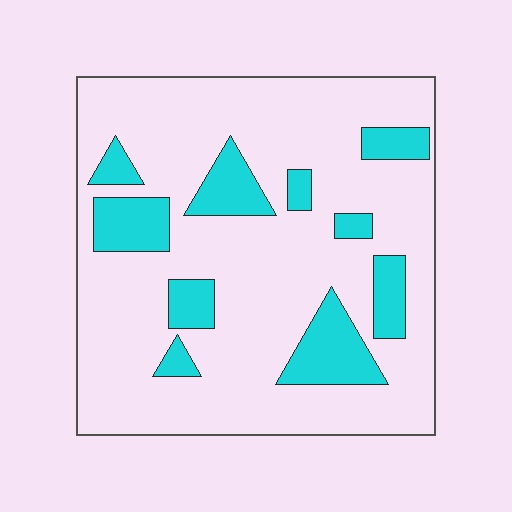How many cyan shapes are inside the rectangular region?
10.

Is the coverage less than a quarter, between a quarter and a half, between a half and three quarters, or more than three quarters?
Less than a quarter.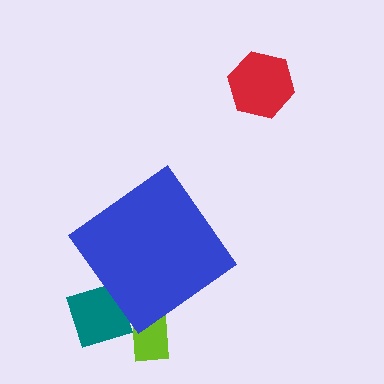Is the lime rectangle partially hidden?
Yes, the lime rectangle is partially hidden behind the blue diamond.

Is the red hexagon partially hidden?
No, the red hexagon is fully visible.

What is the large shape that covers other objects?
A blue diamond.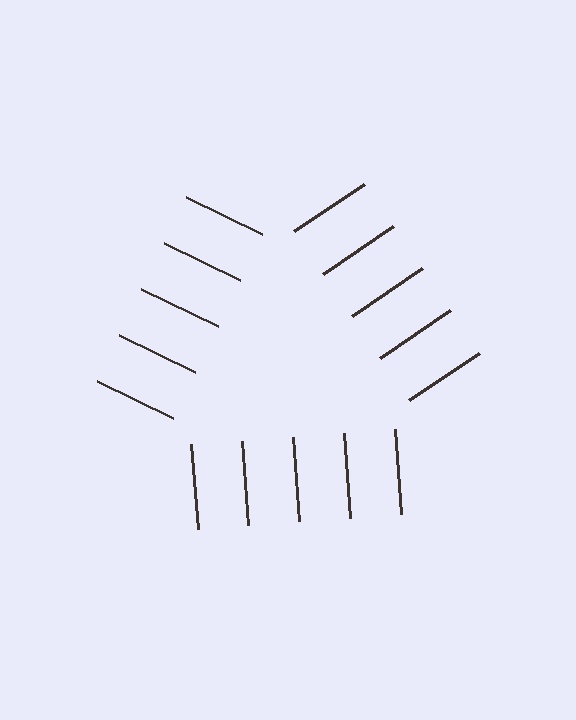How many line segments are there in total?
15 — 5 along each of the 3 edges.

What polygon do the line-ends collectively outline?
An illusory triangle — the line segments terminate on its edges but no continuous stroke is drawn.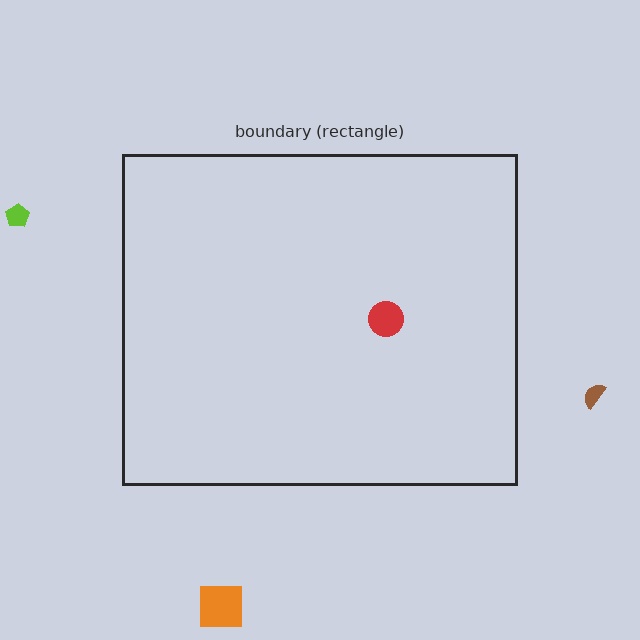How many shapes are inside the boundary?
1 inside, 3 outside.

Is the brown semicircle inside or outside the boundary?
Outside.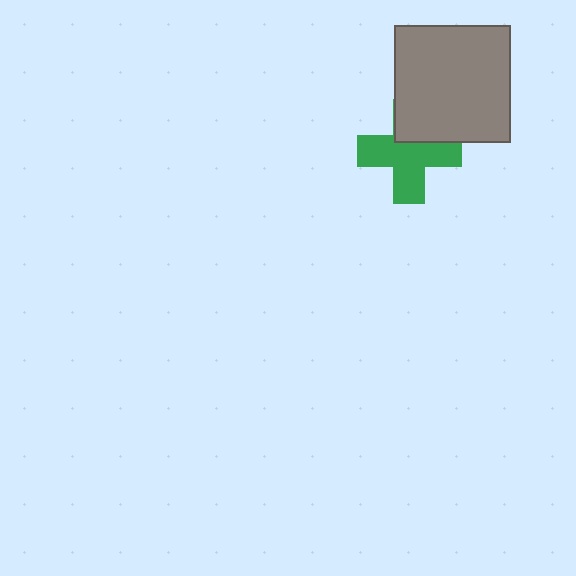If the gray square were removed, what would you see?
You would see the complete green cross.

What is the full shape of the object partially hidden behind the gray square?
The partially hidden object is a green cross.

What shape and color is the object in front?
The object in front is a gray square.